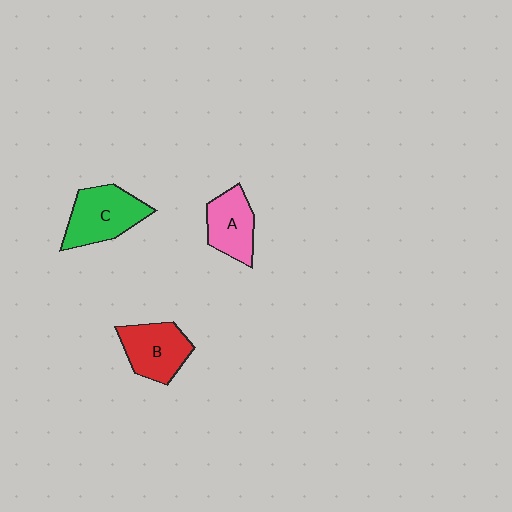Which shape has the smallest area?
Shape A (pink).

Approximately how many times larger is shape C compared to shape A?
Approximately 1.3 times.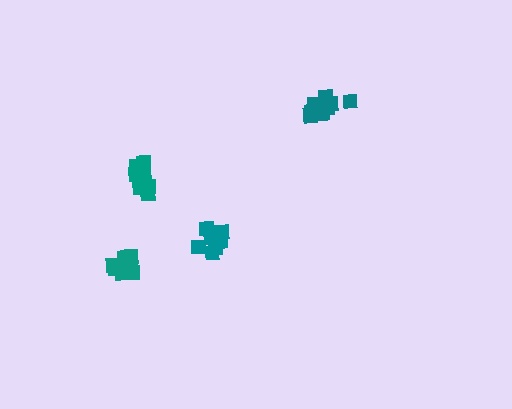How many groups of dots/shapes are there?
There are 4 groups.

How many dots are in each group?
Group 1: 7 dots, Group 2: 8 dots, Group 3: 10 dots, Group 4: 10 dots (35 total).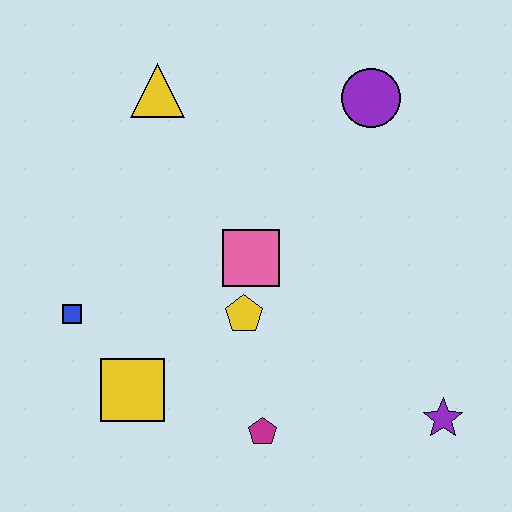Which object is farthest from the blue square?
The purple star is farthest from the blue square.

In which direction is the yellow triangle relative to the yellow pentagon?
The yellow triangle is above the yellow pentagon.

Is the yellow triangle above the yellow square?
Yes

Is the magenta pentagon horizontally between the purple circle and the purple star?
No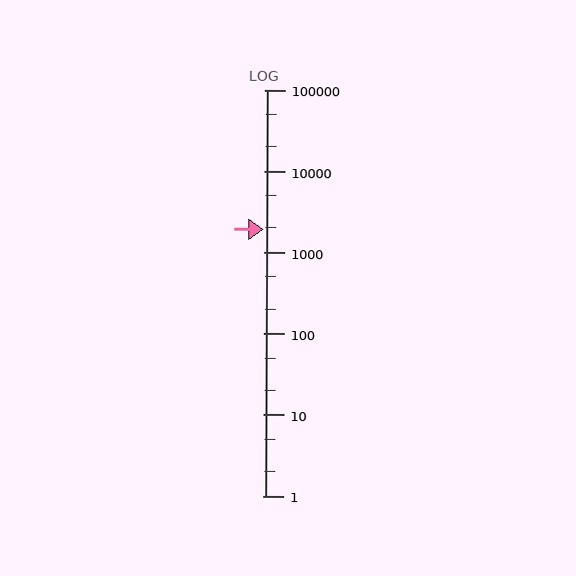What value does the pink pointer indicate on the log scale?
The pointer indicates approximately 1900.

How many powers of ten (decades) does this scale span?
The scale spans 5 decades, from 1 to 100000.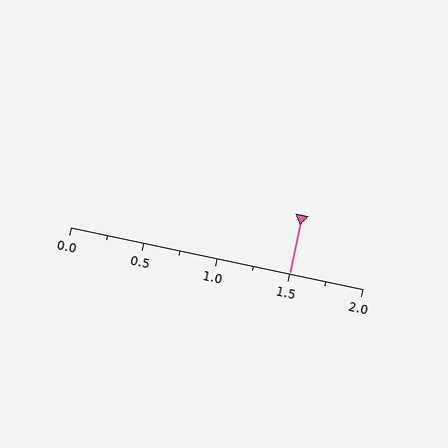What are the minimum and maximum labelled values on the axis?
The axis runs from 0.0 to 2.0.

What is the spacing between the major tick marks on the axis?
The major ticks are spaced 0.5 apart.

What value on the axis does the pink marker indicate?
The marker indicates approximately 1.5.